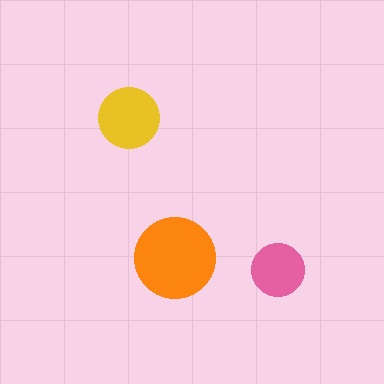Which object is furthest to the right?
The pink circle is rightmost.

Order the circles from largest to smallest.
the orange one, the yellow one, the pink one.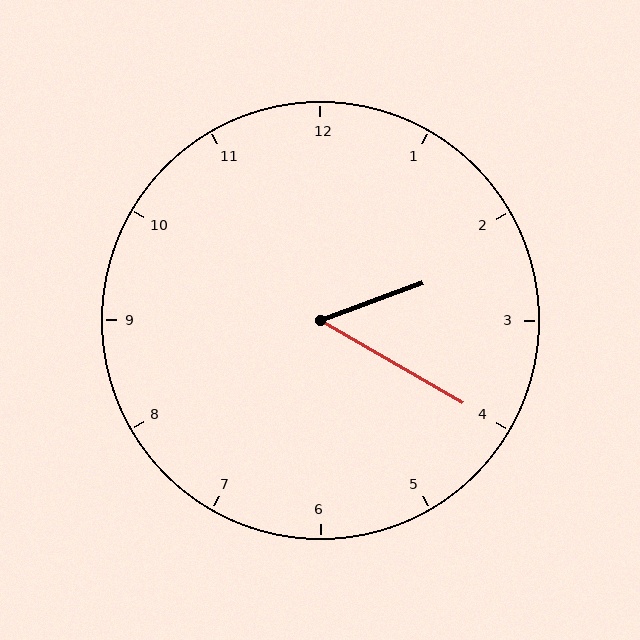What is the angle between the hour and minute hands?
Approximately 50 degrees.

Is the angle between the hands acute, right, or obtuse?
It is acute.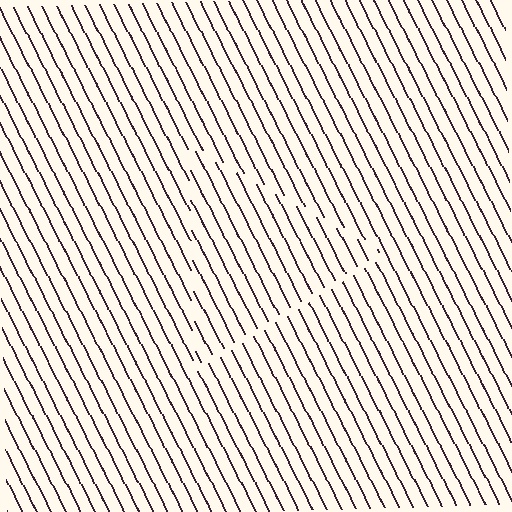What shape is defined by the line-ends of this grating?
An illusory triangle. The interior of the shape contains the same grating, shifted by half a period — the contour is defined by the phase discontinuity where line-ends from the inner and outer gratings abut.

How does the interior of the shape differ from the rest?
The interior of the shape contains the same grating, shifted by half a period — the contour is defined by the phase discontinuity where line-ends from the inner and outer gratings abut.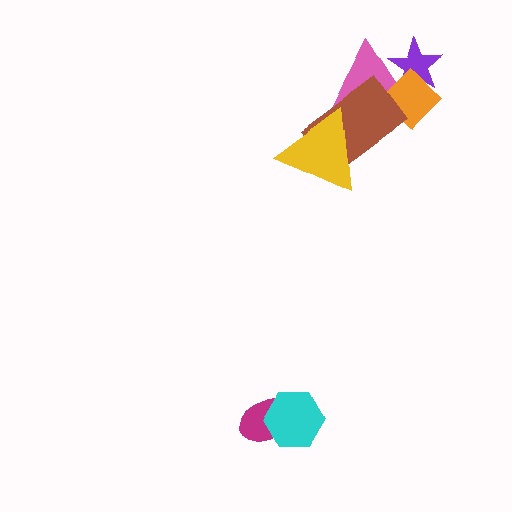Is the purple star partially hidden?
Yes, it is partially covered by another shape.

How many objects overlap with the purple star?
2 objects overlap with the purple star.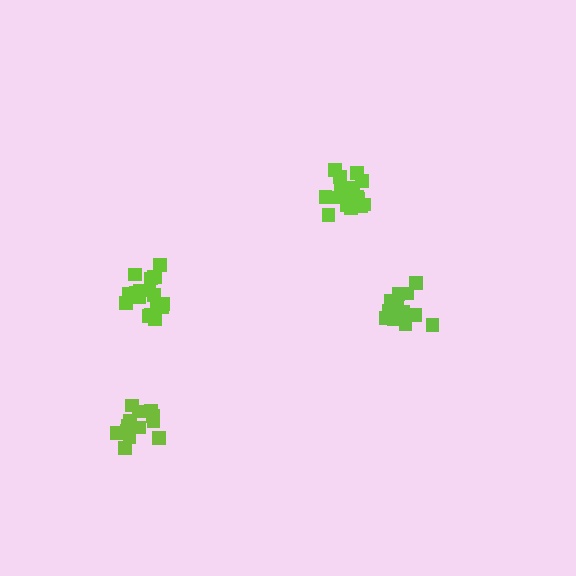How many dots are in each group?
Group 1: 19 dots, Group 2: 17 dots, Group 3: 14 dots, Group 4: 15 dots (65 total).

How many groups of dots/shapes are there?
There are 4 groups.